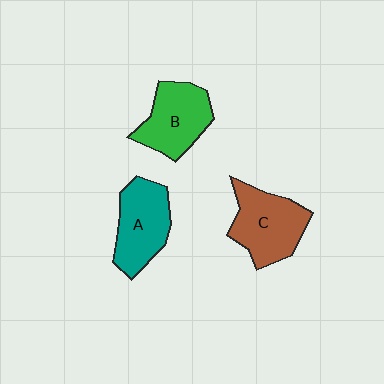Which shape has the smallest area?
Shape B (green).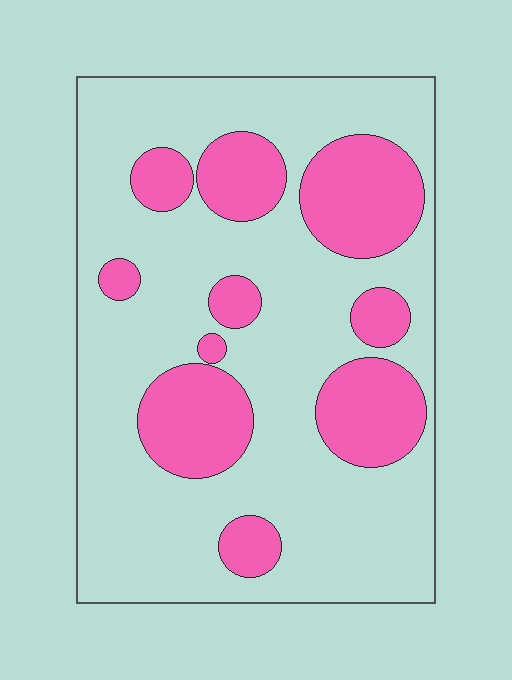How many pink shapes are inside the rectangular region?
10.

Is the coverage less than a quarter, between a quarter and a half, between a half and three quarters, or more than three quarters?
Between a quarter and a half.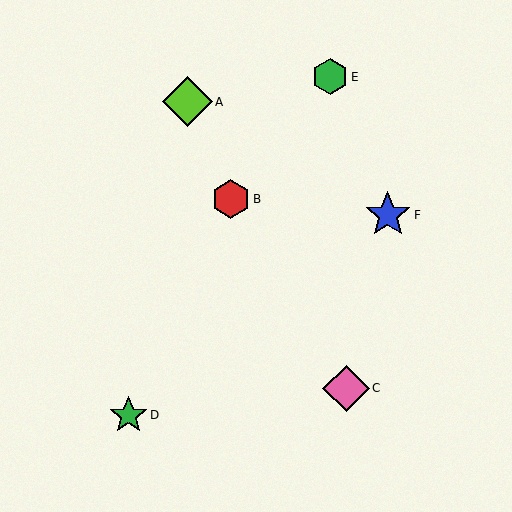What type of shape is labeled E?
Shape E is a green hexagon.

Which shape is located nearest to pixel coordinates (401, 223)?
The blue star (labeled F) at (388, 215) is nearest to that location.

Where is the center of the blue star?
The center of the blue star is at (388, 215).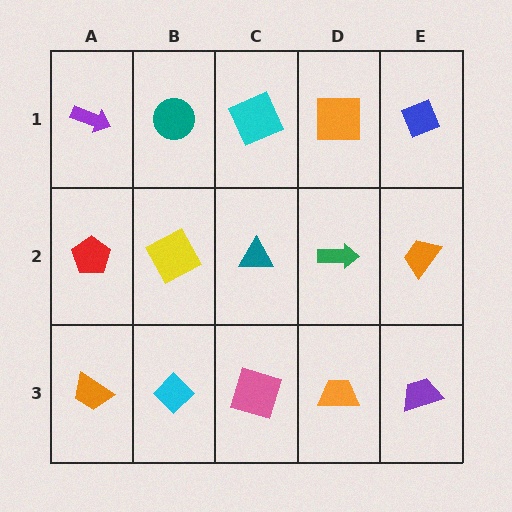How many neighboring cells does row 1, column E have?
2.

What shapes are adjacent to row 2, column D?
An orange square (row 1, column D), an orange trapezoid (row 3, column D), a teal triangle (row 2, column C), an orange trapezoid (row 2, column E).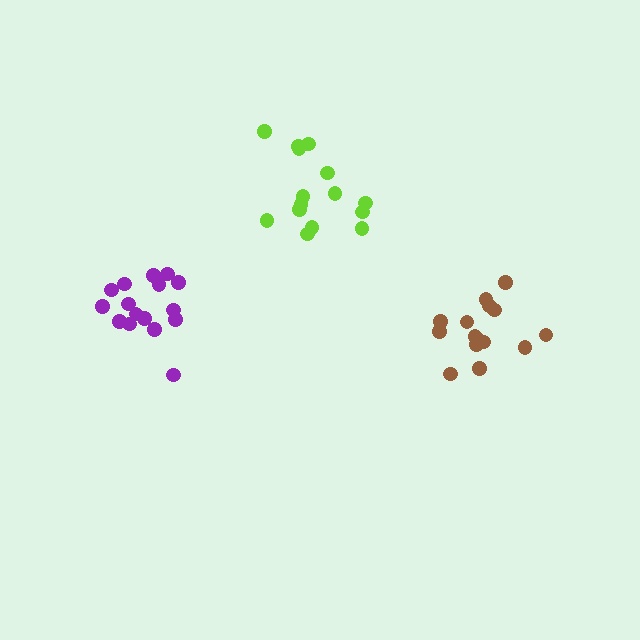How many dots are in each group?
Group 1: 15 dots, Group 2: 15 dots, Group 3: 16 dots (46 total).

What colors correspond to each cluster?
The clusters are colored: lime, brown, purple.